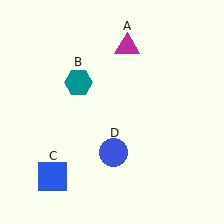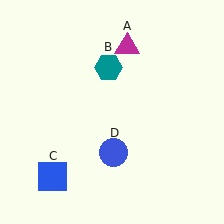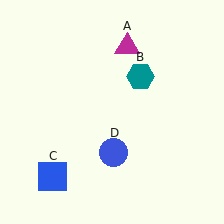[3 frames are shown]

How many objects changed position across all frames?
1 object changed position: teal hexagon (object B).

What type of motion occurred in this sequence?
The teal hexagon (object B) rotated clockwise around the center of the scene.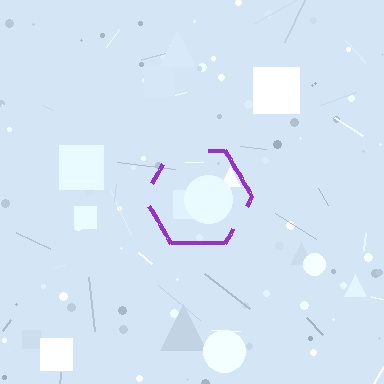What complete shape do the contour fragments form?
The contour fragments form a hexagon.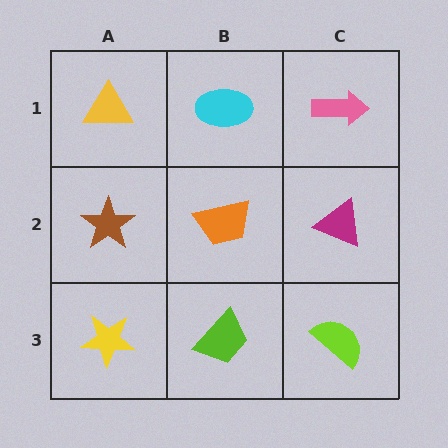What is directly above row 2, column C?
A pink arrow.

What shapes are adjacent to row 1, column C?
A magenta triangle (row 2, column C), a cyan ellipse (row 1, column B).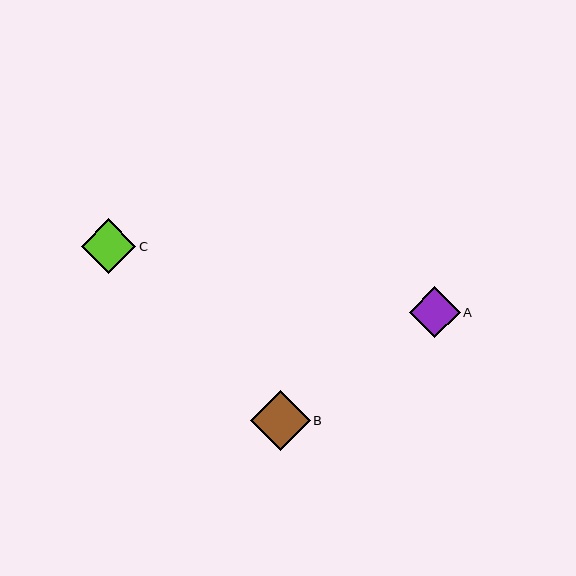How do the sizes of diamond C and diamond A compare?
Diamond C and diamond A are approximately the same size.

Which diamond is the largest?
Diamond B is the largest with a size of approximately 60 pixels.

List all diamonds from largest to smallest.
From largest to smallest: B, C, A.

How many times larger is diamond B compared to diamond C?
Diamond B is approximately 1.1 times the size of diamond C.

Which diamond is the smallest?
Diamond A is the smallest with a size of approximately 51 pixels.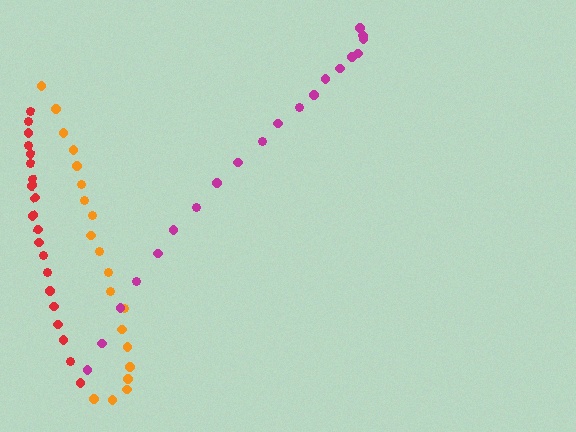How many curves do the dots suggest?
There are 3 distinct paths.